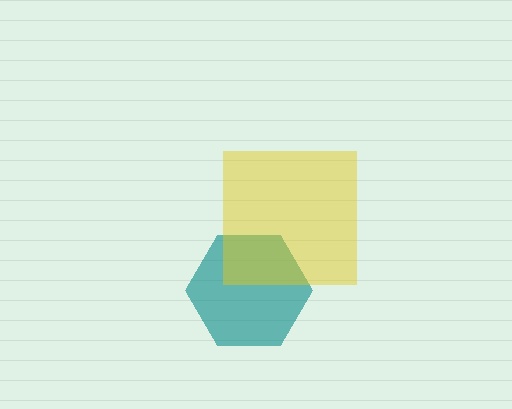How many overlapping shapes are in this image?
There are 2 overlapping shapes in the image.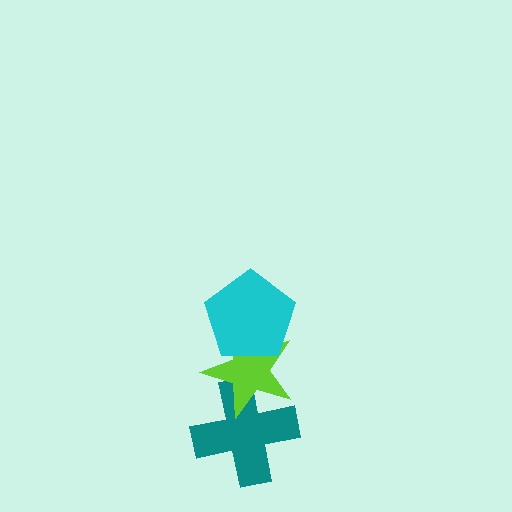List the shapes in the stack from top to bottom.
From top to bottom: the cyan pentagon, the lime star, the teal cross.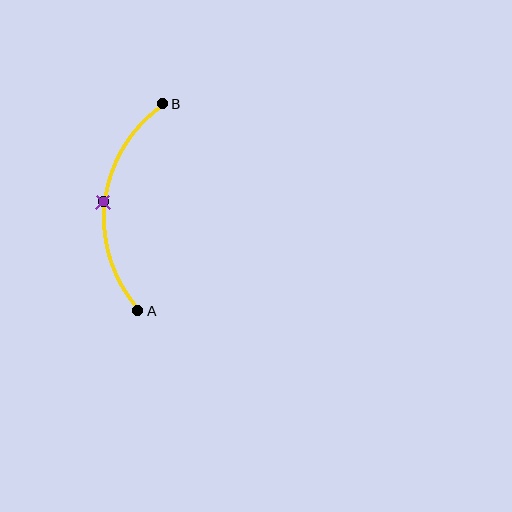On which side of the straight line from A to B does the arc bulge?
The arc bulges to the left of the straight line connecting A and B.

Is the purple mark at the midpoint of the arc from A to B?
Yes. The purple mark lies on the arc at equal arc-length from both A and B — it is the arc midpoint.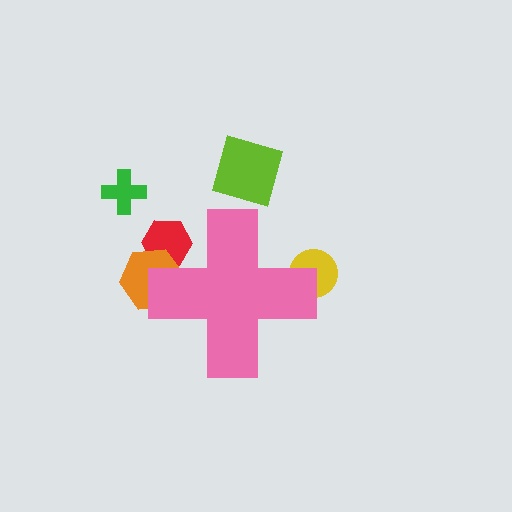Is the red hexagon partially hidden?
Yes, the red hexagon is partially hidden behind the pink cross.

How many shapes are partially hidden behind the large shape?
3 shapes are partially hidden.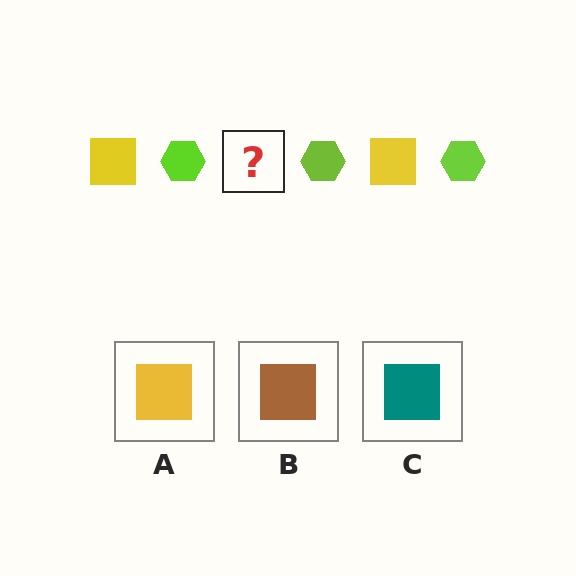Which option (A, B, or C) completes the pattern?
A.